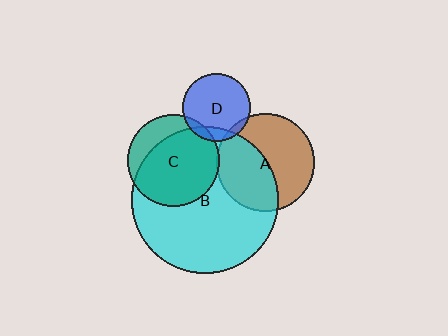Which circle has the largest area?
Circle B (cyan).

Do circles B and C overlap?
Yes.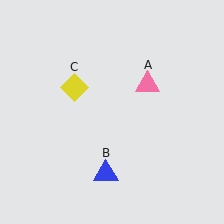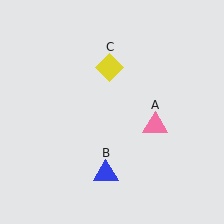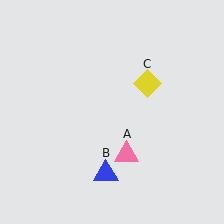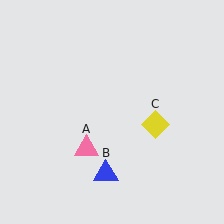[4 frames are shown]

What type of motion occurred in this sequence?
The pink triangle (object A), yellow diamond (object C) rotated clockwise around the center of the scene.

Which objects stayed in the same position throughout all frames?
Blue triangle (object B) remained stationary.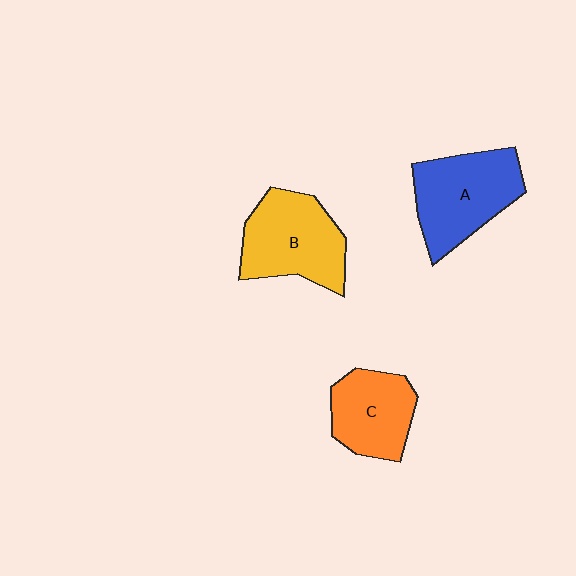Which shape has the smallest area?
Shape C (orange).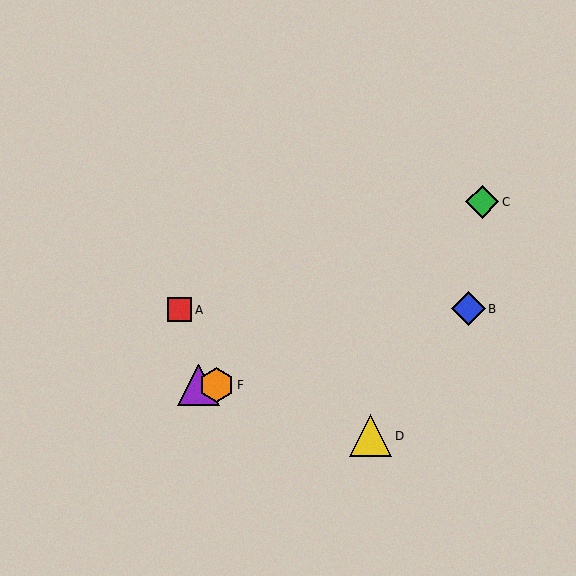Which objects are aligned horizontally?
Objects E, F are aligned horizontally.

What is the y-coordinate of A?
Object A is at y≈310.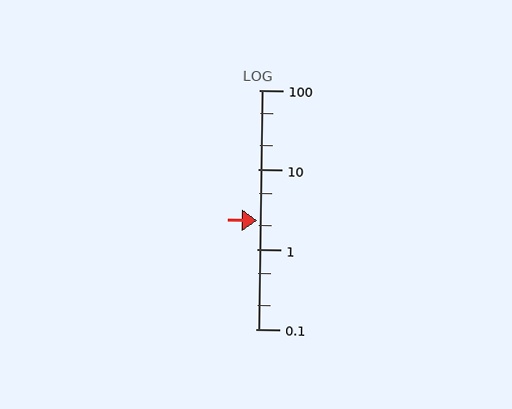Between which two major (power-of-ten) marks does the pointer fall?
The pointer is between 1 and 10.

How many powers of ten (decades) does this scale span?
The scale spans 3 decades, from 0.1 to 100.